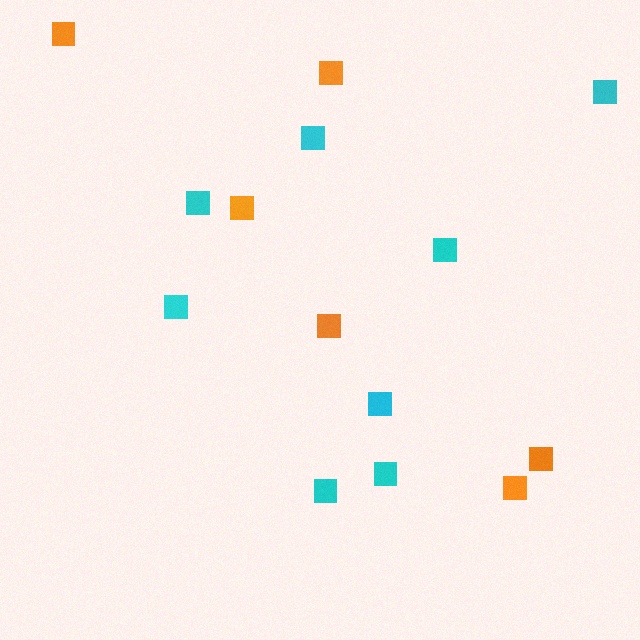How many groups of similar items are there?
There are 2 groups: one group of cyan squares (8) and one group of orange squares (6).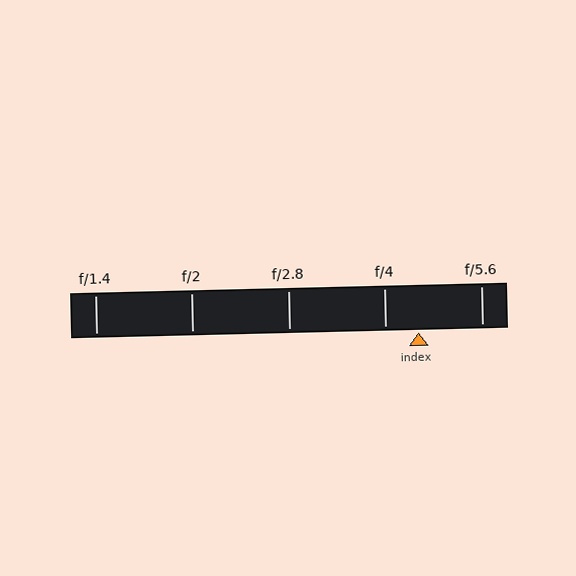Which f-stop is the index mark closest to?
The index mark is closest to f/4.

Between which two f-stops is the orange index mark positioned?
The index mark is between f/4 and f/5.6.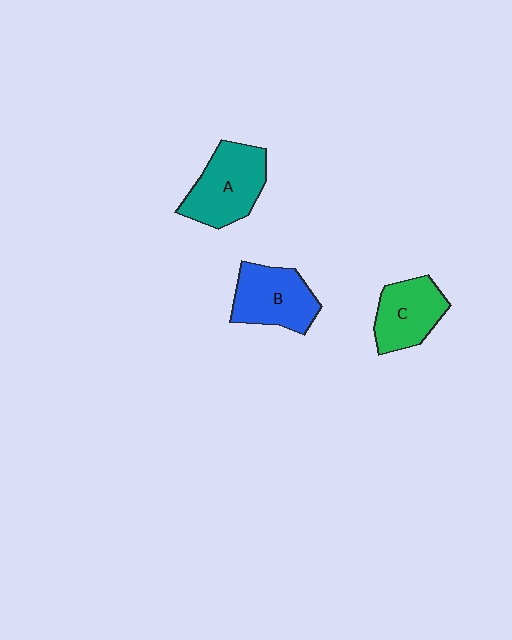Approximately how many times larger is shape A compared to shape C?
Approximately 1.2 times.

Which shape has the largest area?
Shape A (teal).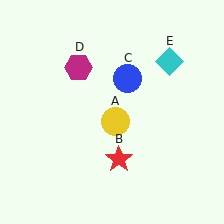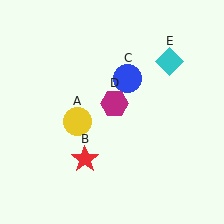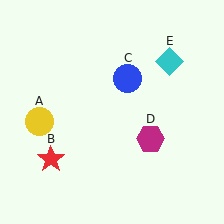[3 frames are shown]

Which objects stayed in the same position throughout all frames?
Blue circle (object C) and cyan diamond (object E) remained stationary.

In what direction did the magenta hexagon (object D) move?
The magenta hexagon (object D) moved down and to the right.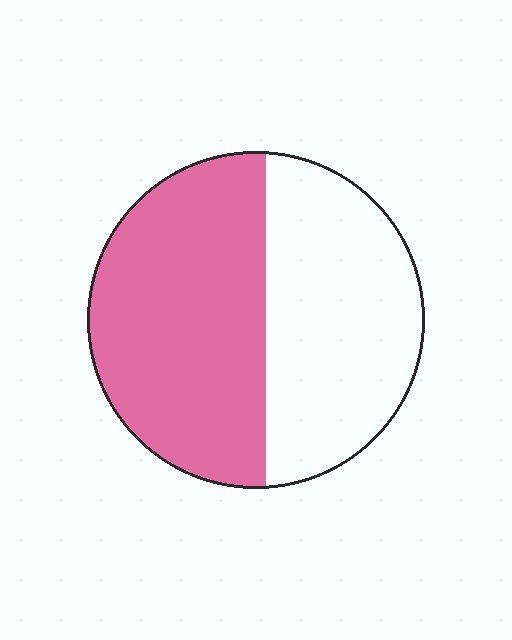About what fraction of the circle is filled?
About one half (1/2).